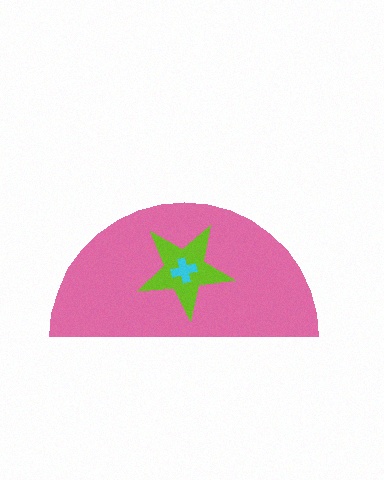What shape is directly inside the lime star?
The cyan cross.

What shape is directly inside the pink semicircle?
The lime star.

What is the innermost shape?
The cyan cross.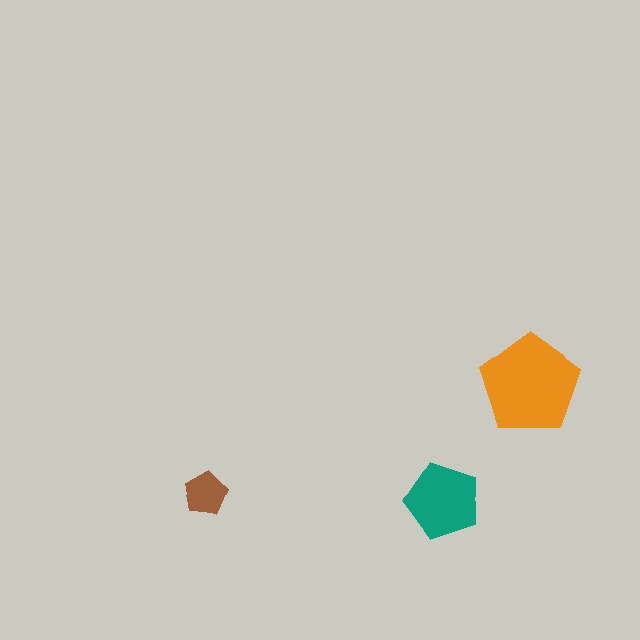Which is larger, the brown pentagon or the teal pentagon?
The teal one.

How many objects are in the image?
There are 3 objects in the image.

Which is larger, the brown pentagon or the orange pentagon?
The orange one.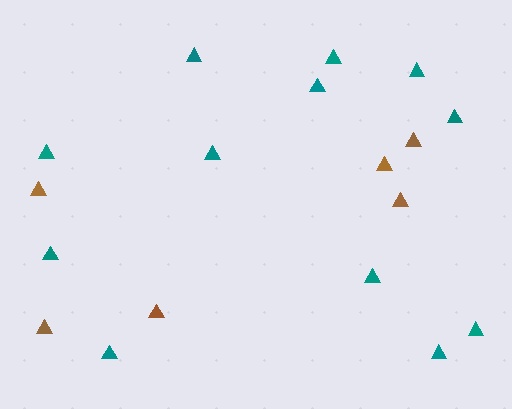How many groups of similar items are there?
There are 2 groups: one group of brown triangles (6) and one group of teal triangles (12).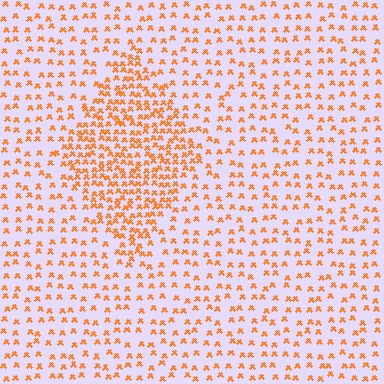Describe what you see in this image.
The image contains small orange elements arranged at two different densities. A diamond-shaped region is visible where the elements are more densely packed than the surrounding area.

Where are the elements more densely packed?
The elements are more densely packed inside the diamond boundary.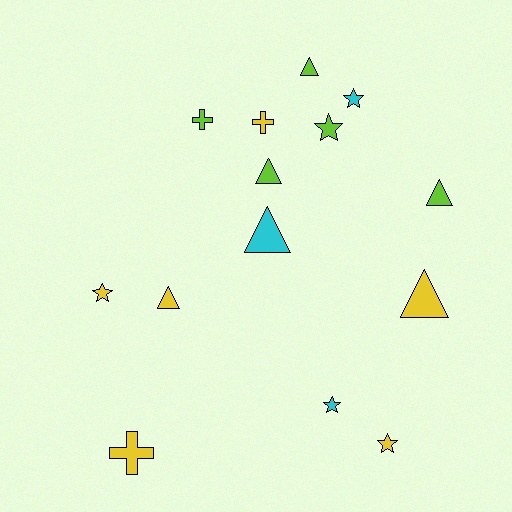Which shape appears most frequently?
Triangle, with 6 objects.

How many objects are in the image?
There are 14 objects.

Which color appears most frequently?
Yellow, with 6 objects.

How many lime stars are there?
There is 1 lime star.